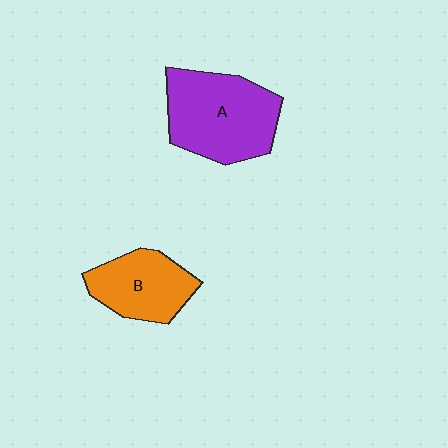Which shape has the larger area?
Shape A (purple).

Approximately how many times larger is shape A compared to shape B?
Approximately 1.5 times.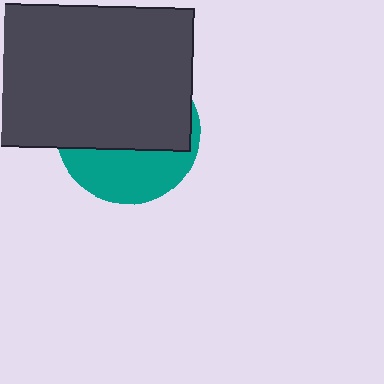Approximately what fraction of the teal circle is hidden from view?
Roughly 63% of the teal circle is hidden behind the dark gray rectangle.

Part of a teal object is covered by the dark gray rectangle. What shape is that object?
It is a circle.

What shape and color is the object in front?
The object in front is a dark gray rectangle.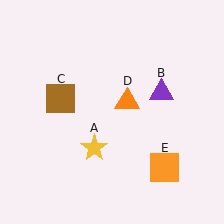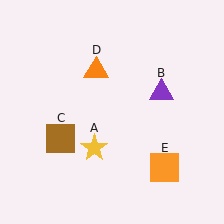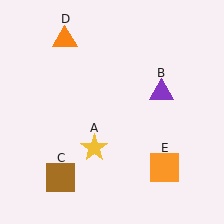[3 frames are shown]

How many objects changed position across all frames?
2 objects changed position: brown square (object C), orange triangle (object D).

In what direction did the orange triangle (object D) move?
The orange triangle (object D) moved up and to the left.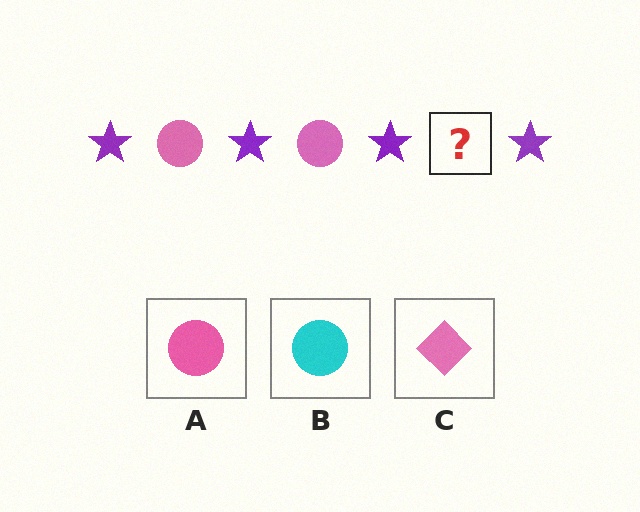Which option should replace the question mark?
Option A.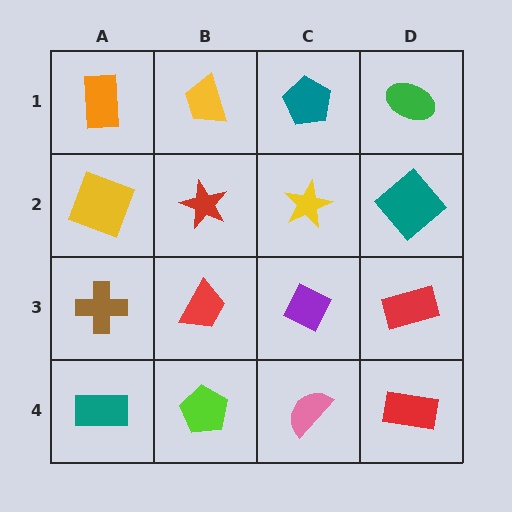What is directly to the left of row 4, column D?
A pink semicircle.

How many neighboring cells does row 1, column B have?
3.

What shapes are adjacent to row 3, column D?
A teal diamond (row 2, column D), a red rectangle (row 4, column D), a purple diamond (row 3, column C).